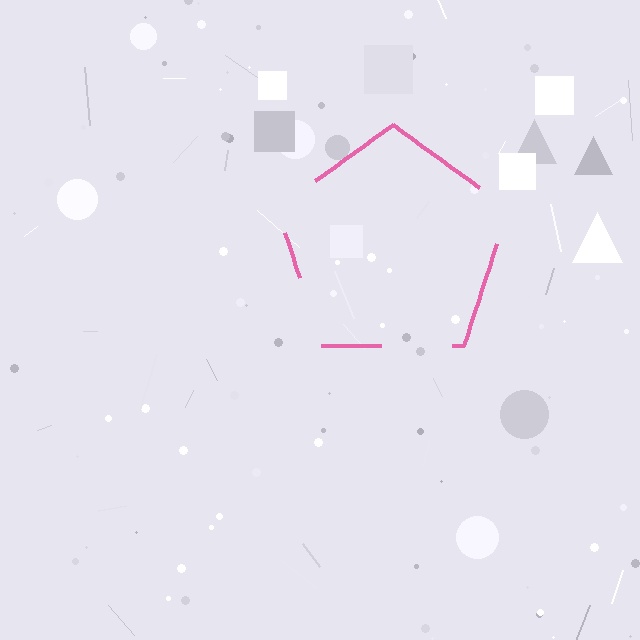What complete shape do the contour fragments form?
The contour fragments form a pentagon.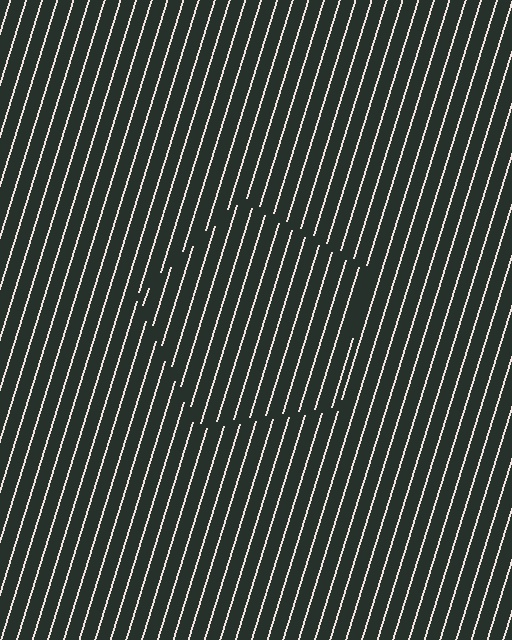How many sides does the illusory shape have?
5 sides — the line-ends trace a pentagon.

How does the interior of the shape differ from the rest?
The interior of the shape contains the same grating, shifted by half a period — the contour is defined by the phase discontinuity where line-ends from the inner and outer gratings abut.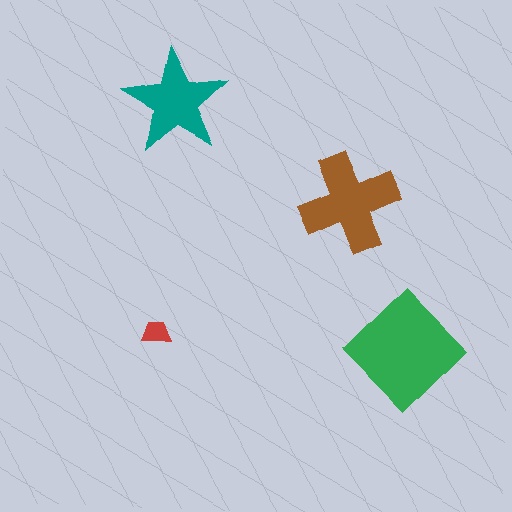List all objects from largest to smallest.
The green diamond, the brown cross, the teal star, the red trapezoid.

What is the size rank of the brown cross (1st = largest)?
2nd.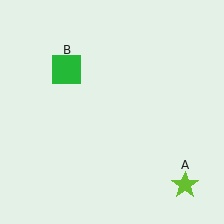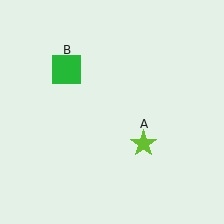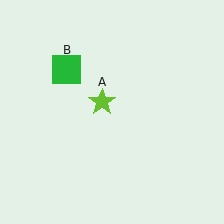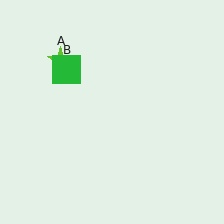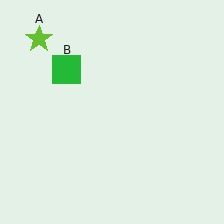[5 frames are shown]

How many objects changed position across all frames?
1 object changed position: lime star (object A).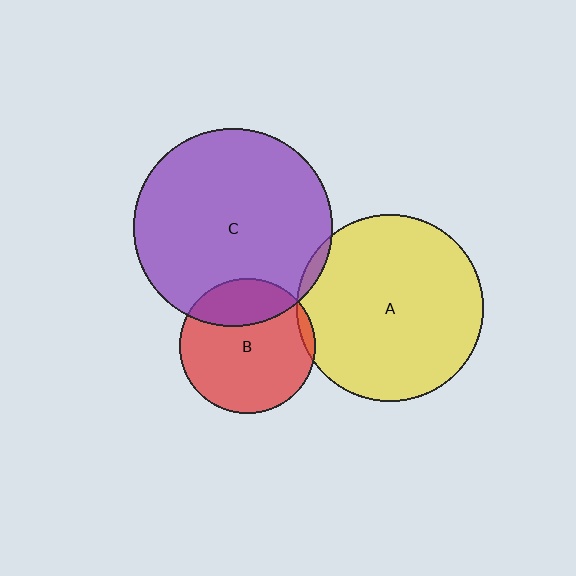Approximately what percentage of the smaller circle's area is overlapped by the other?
Approximately 5%.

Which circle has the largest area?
Circle C (purple).